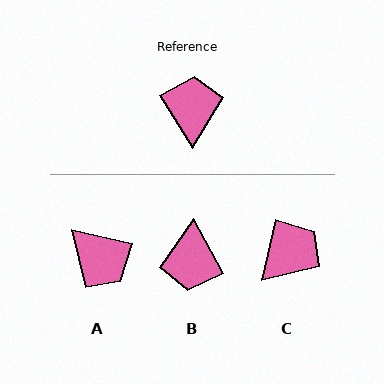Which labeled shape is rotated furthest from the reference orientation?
B, about 176 degrees away.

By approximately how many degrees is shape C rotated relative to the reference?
Approximately 45 degrees clockwise.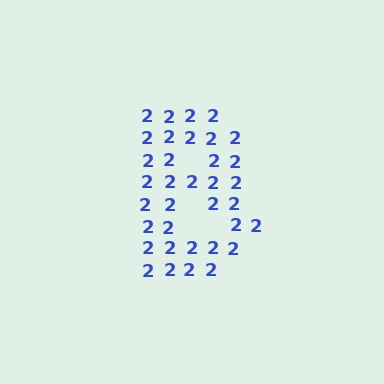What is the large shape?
The large shape is the letter B.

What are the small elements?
The small elements are digit 2's.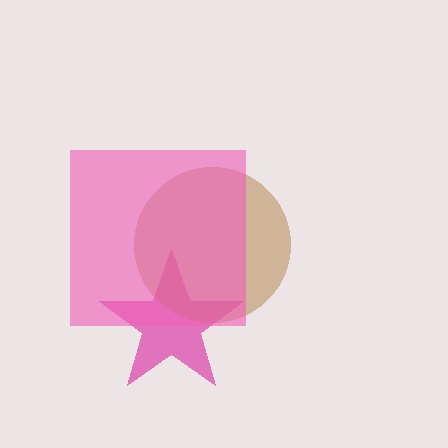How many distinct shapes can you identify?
There are 3 distinct shapes: a magenta star, a brown circle, a pink square.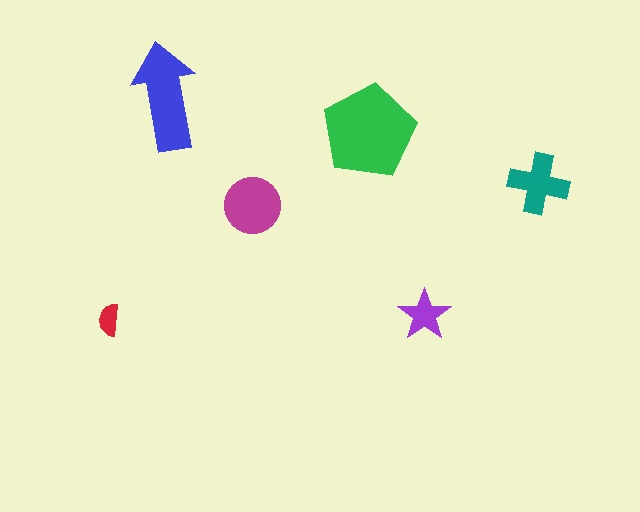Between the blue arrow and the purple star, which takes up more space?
The blue arrow.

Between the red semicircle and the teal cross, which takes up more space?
The teal cross.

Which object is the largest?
The green pentagon.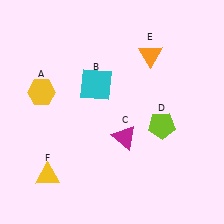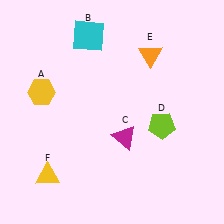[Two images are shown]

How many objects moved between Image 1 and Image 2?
1 object moved between the two images.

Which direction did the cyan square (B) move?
The cyan square (B) moved up.